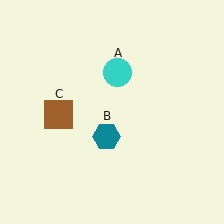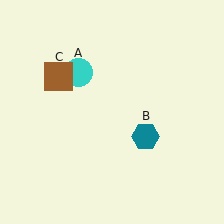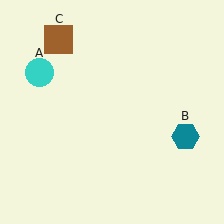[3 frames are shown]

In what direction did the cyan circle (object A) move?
The cyan circle (object A) moved left.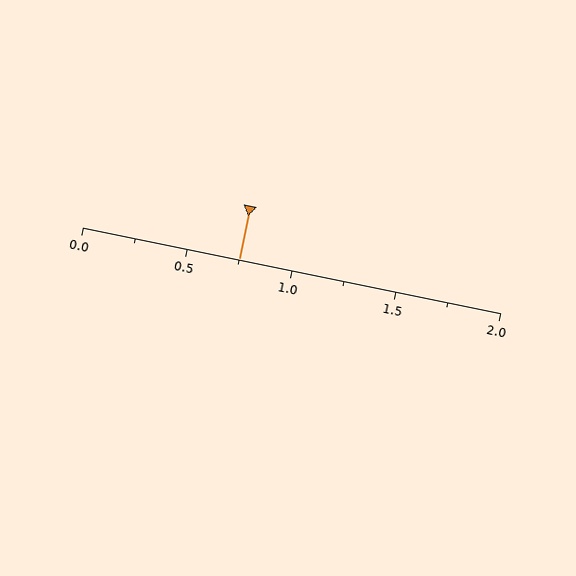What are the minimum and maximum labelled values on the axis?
The axis runs from 0.0 to 2.0.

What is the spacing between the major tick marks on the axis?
The major ticks are spaced 0.5 apart.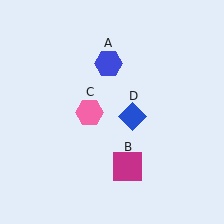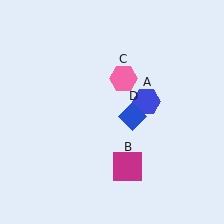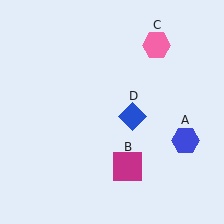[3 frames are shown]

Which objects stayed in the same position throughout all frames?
Magenta square (object B) and blue diamond (object D) remained stationary.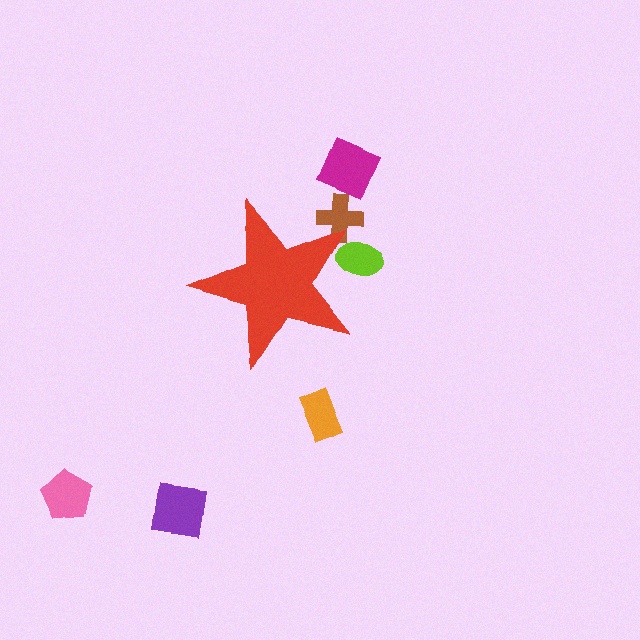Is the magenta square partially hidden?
No, the magenta square is fully visible.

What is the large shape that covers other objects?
A red star.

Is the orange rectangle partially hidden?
No, the orange rectangle is fully visible.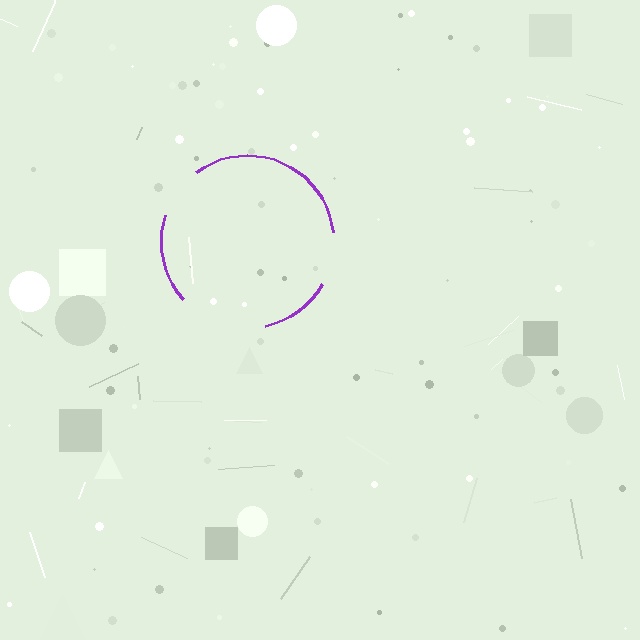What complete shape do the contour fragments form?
The contour fragments form a circle.